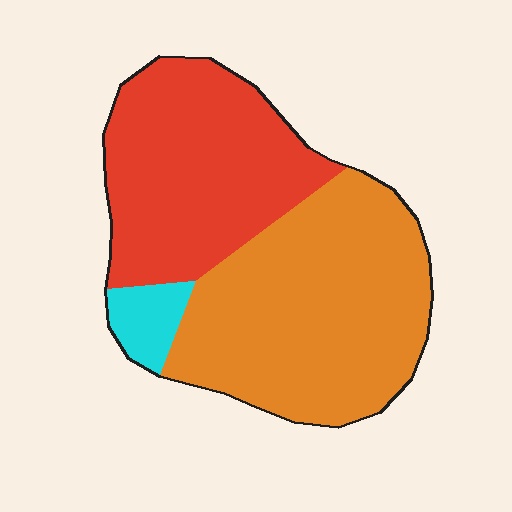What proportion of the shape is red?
Red covers about 40% of the shape.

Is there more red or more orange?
Orange.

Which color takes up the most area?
Orange, at roughly 55%.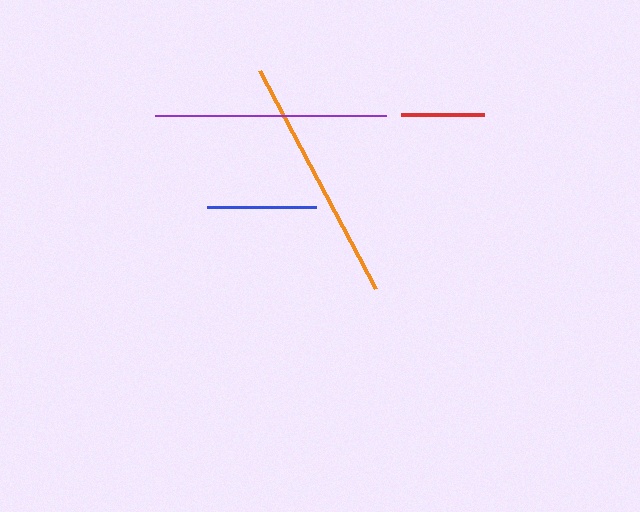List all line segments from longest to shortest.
From longest to shortest: orange, purple, blue, red.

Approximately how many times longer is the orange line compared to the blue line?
The orange line is approximately 2.3 times the length of the blue line.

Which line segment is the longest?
The orange line is the longest at approximately 247 pixels.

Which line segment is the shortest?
The red line is the shortest at approximately 83 pixels.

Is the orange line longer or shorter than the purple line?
The orange line is longer than the purple line.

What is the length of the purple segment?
The purple segment is approximately 231 pixels long.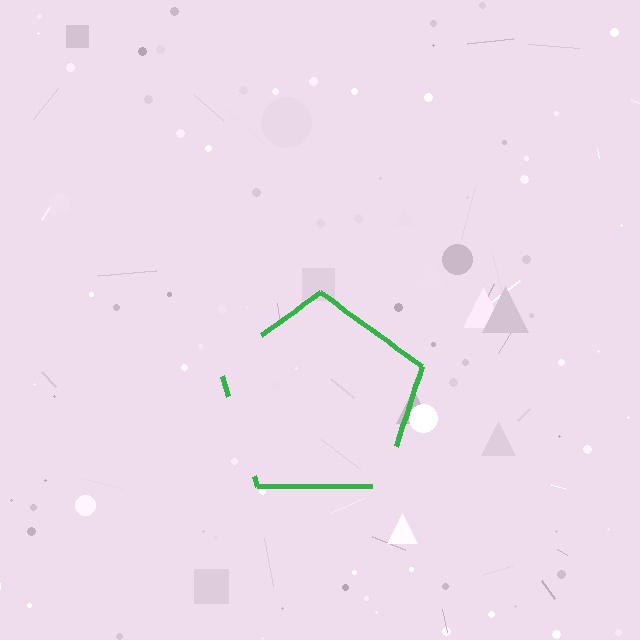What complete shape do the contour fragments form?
The contour fragments form a pentagon.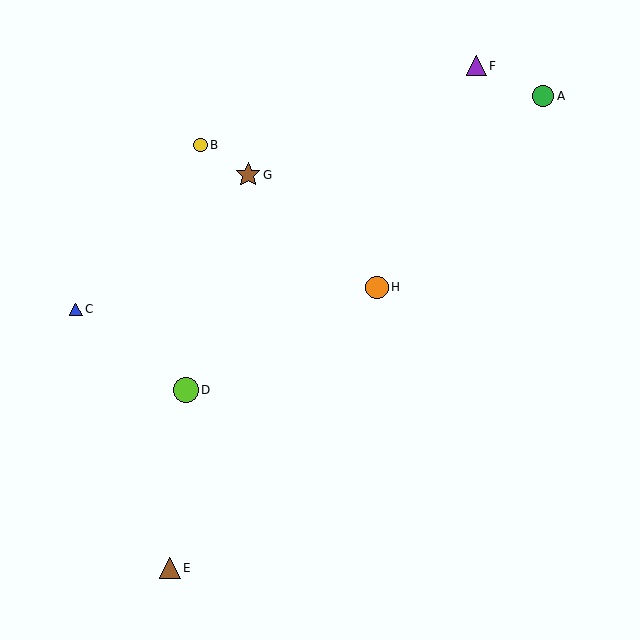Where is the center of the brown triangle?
The center of the brown triangle is at (170, 568).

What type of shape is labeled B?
Shape B is a yellow circle.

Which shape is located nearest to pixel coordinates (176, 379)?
The lime circle (labeled D) at (186, 390) is nearest to that location.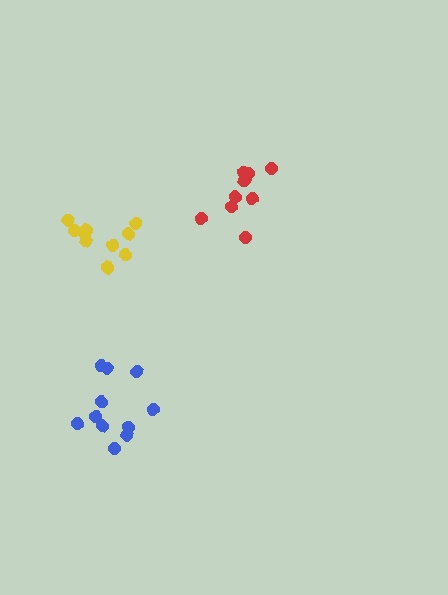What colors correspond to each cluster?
The clusters are colored: blue, red, yellow.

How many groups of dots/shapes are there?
There are 3 groups.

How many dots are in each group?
Group 1: 11 dots, Group 2: 9 dots, Group 3: 10 dots (30 total).